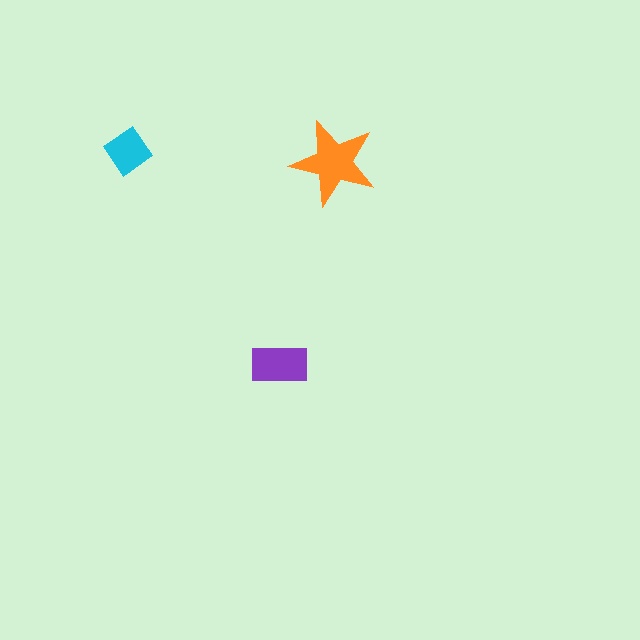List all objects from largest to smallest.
The orange star, the purple rectangle, the cyan diamond.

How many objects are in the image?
There are 3 objects in the image.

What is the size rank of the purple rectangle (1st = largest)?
2nd.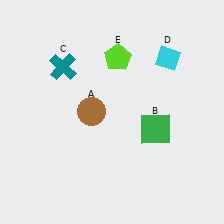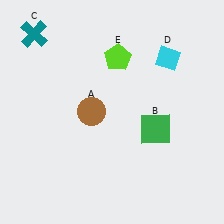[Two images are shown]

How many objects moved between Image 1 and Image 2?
1 object moved between the two images.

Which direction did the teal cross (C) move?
The teal cross (C) moved up.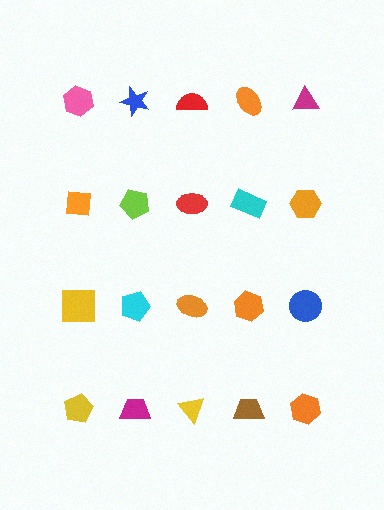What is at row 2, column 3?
A red ellipse.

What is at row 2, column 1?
An orange square.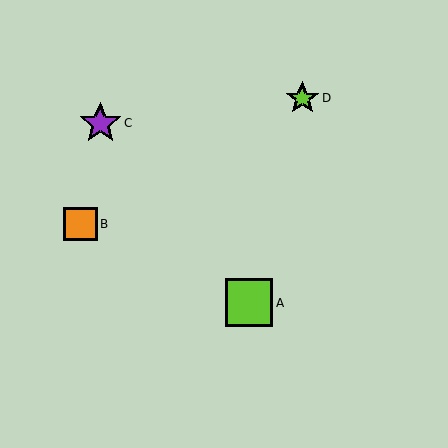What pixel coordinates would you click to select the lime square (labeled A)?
Click at (249, 303) to select the lime square A.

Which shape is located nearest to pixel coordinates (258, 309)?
The lime square (labeled A) at (249, 303) is nearest to that location.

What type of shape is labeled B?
Shape B is an orange square.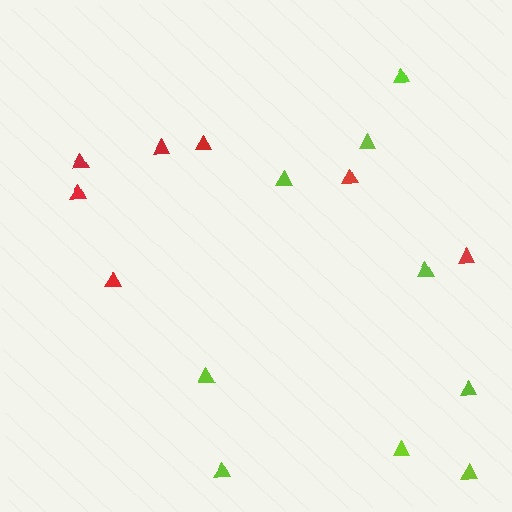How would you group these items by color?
There are 2 groups: one group of red triangles (7) and one group of lime triangles (9).